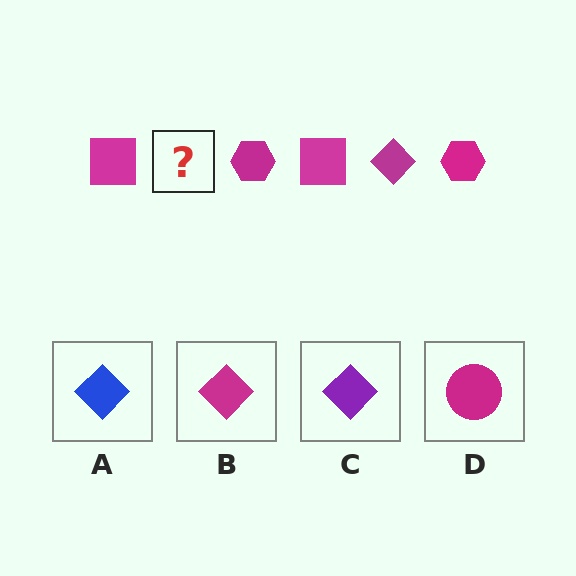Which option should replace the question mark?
Option B.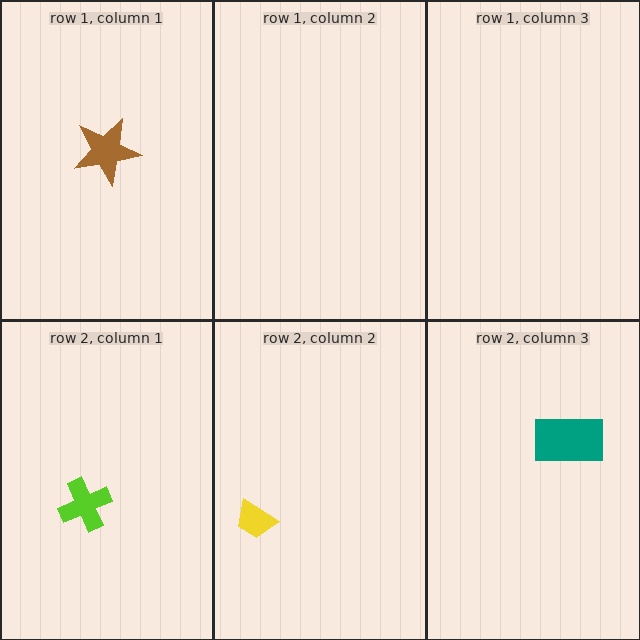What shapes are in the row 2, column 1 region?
The lime cross.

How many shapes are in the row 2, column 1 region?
1.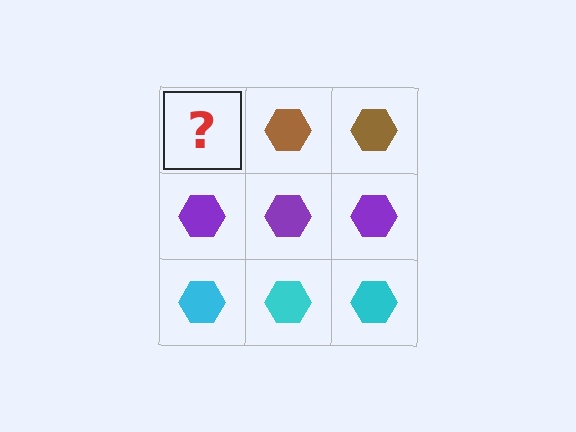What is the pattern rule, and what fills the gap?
The rule is that each row has a consistent color. The gap should be filled with a brown hexagon.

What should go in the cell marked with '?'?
The missing cell should contain a brown hexagon.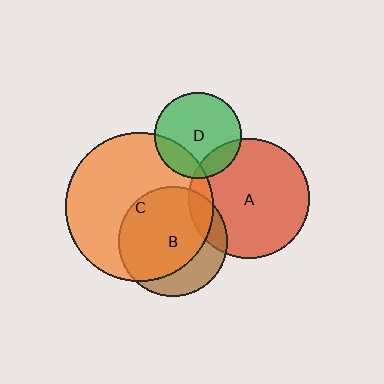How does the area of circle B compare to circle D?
Approximately 1.6 times.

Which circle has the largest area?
Circle C (orange).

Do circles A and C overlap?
Yes.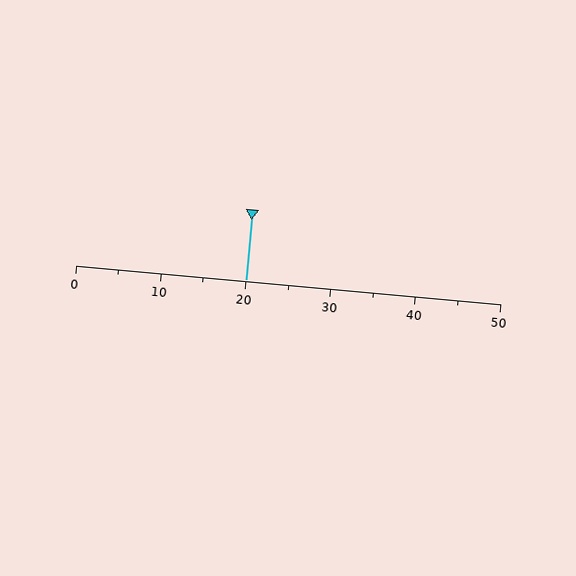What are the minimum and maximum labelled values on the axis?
The axis runs from 0 to 50.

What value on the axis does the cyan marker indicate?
The marker indicates approximately 20.